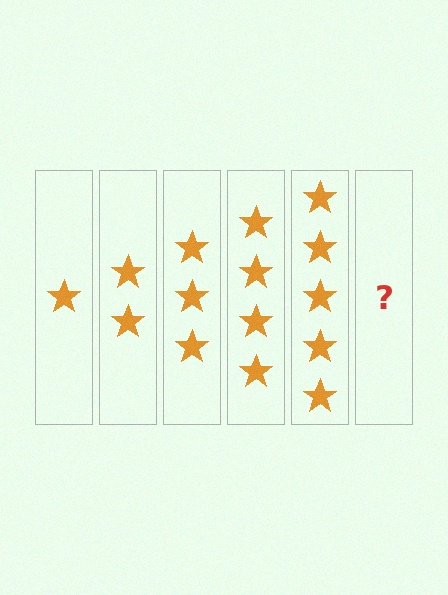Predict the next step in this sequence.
The next step is 6 stars.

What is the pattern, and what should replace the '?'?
The pattern is that each step adds one more star. The '?' should be 6 stars.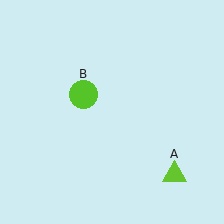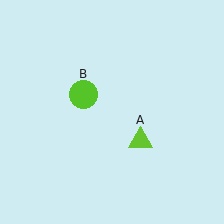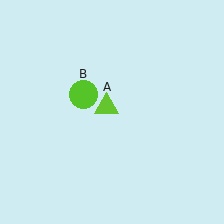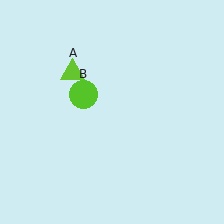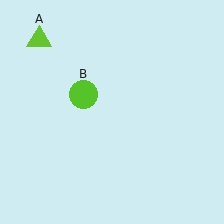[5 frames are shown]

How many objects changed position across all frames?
1 object changed position: lime triangle (object A).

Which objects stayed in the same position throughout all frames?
Lime circle (object B) remained stationary.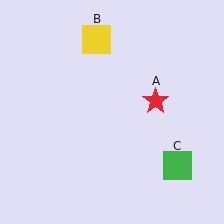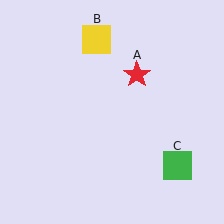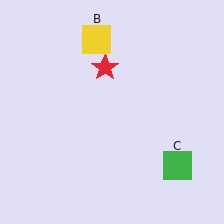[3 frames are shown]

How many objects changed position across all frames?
1 object changed position: red star (object A).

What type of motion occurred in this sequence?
The red star (object A) rotated counterclockwise around the center of the scene.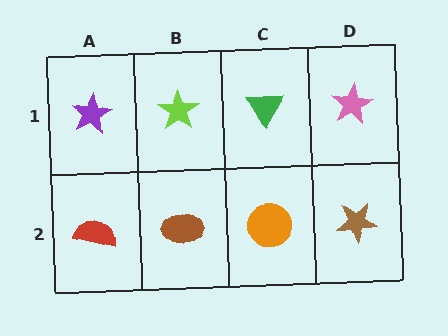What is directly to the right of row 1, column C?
A pink star.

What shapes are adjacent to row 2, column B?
A lime star (row 1, column B), a red semicircle (row 2, column A), an orange circle (row 2, column C).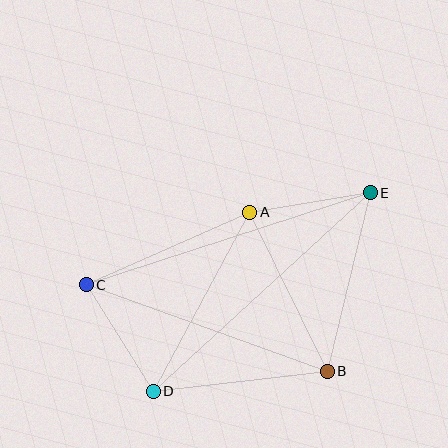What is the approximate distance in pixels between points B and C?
The distance between B and C is approximately 256 pixels.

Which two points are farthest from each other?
Points C and E are farthest from each other.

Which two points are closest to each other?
Points A and E are closest to each other.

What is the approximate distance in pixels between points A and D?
The distance between A and D is approximately 203 pixels.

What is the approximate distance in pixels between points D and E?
The distance between D and E is approximately 294 pixels.